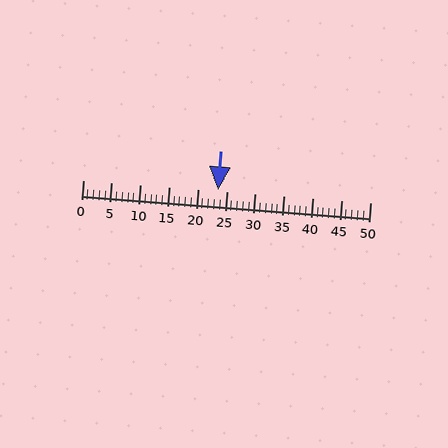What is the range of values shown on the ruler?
The ruler shows values from 0 to 50.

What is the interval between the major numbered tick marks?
The major tick marks are spaced 5 units apart.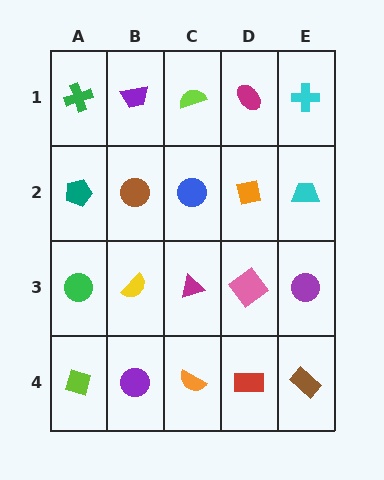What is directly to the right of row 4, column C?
A red rectangle.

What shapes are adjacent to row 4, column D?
A pink diamond (row 3, column D), an orange semicircle (row 4, column C), a brown rectangle (row 4, column E).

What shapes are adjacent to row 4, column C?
A magenta triangle (row 3, column C), a purple circle (row 4, column B), a red rectangle (row 4, column D).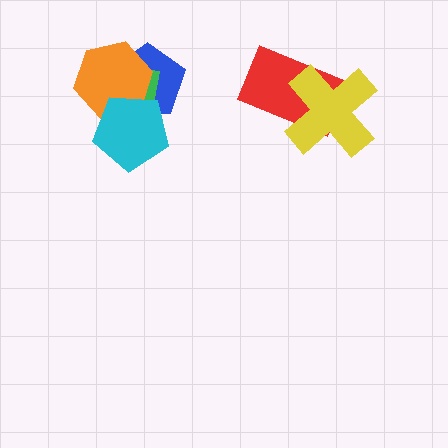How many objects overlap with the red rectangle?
1 object overlaps with the red rectangle.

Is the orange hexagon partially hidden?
Yes, it is partially covered by another shape.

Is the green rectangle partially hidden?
Yes, it is partially covered by another shape.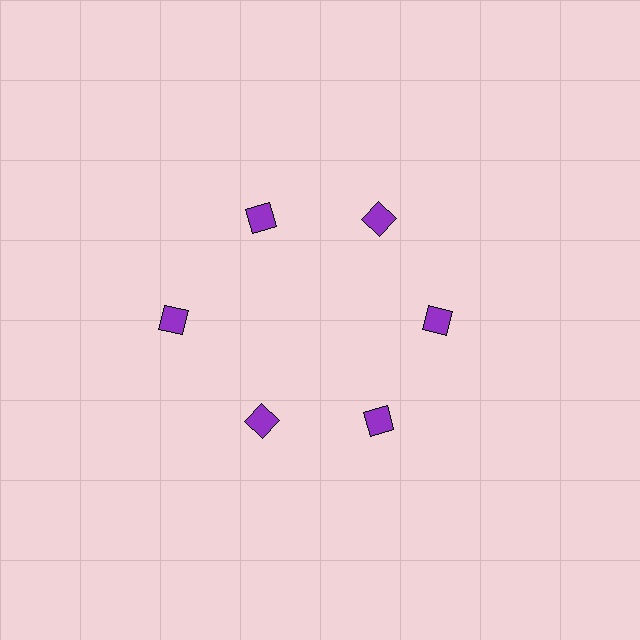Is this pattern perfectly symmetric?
No. The 6 purple squares are arranged in a ring, but one element near the 9 o'clock position is pushed outward from the center, breaking the 6-fold rotational symmetry.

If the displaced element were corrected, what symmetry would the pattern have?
It would have 6-fold rotational symmetry — the pattern would map onto itself every 60 degrees.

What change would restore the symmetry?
The symmetry would be restored by moving it inward, back onto the ring so that all 6 squares sit at equal angles and equal distance from the center.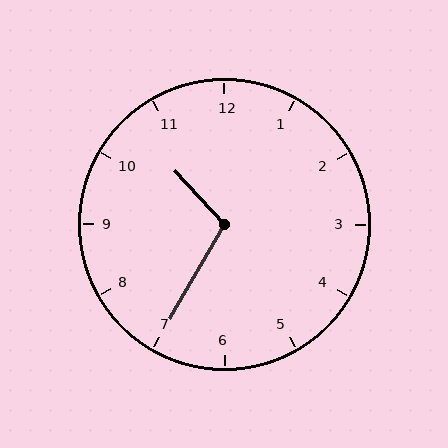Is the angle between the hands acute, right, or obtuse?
It is obtuse.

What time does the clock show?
10:35.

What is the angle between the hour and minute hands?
Approximately 108 degrees.